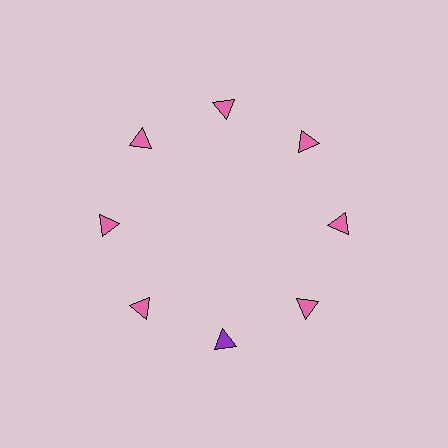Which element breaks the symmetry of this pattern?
The purple triangle at roughly the 6 o'clock position breaks the symmetry. All other shapes are pink triangles.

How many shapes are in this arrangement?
There are 8 shapes arranged in a ring pattern.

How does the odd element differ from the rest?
It has a different color: purple instead of pink.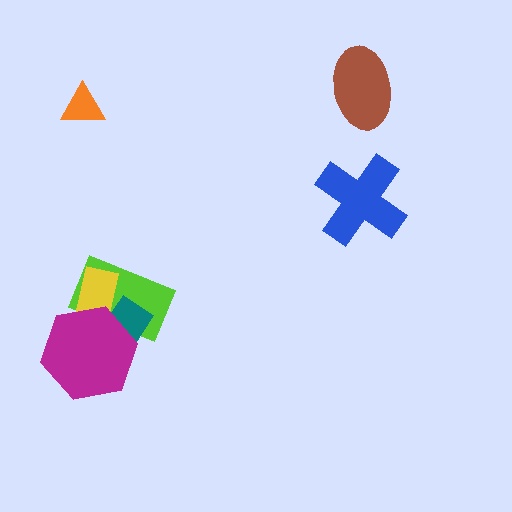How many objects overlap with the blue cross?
0 objects overlap with the blue cross.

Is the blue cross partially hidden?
No, no other shape covers it.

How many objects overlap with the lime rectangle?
3 objects overlap with the lime rectangle.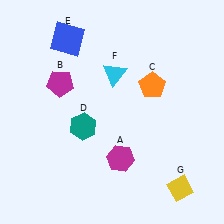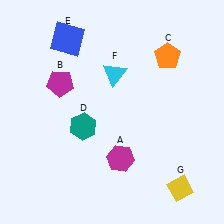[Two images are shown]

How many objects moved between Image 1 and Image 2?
1 object moved between the two images.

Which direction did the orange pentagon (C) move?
The orange pentagon (C) moved up.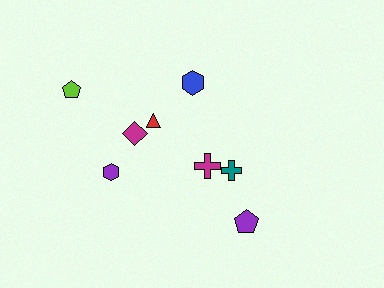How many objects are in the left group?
There are 5 objects.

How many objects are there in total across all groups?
There are 8 objects.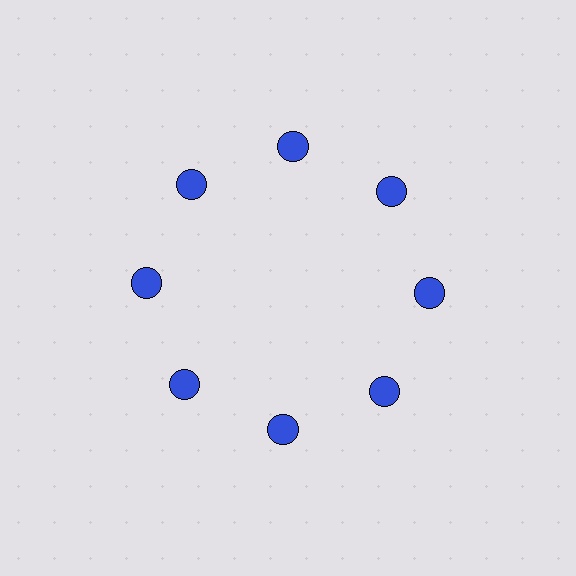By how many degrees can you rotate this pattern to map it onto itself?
The pattern maps onto itself every 45 degrees of rotation.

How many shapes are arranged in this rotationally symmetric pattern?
There are 8 shapes, arranged in 8 groups of 1.